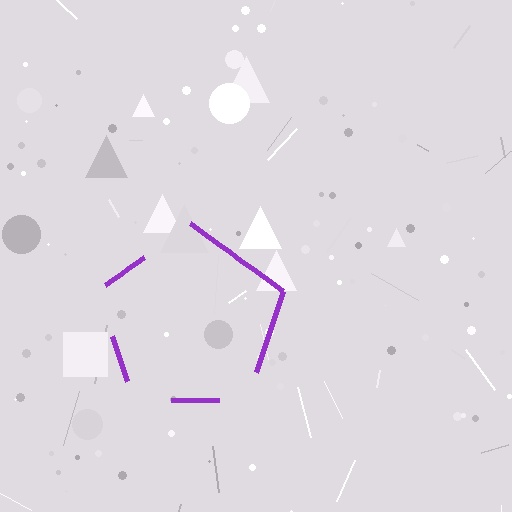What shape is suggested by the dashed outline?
The dashed outline suggests a pentagon.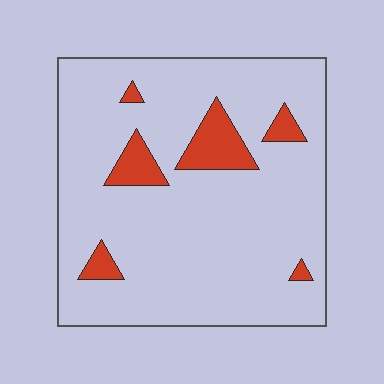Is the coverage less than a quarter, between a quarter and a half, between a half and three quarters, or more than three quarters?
Less than a quarter.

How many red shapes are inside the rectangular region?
6.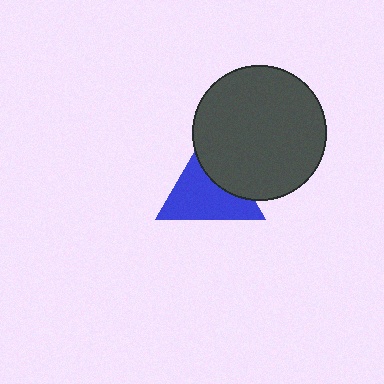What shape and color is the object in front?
The object in front is a dark gray circle.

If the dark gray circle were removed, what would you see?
You would see the complete blue triangle.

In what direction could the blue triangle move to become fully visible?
The blue triangle could move toward the lower-left. That would shift it out from behind the dark gray circle entirely.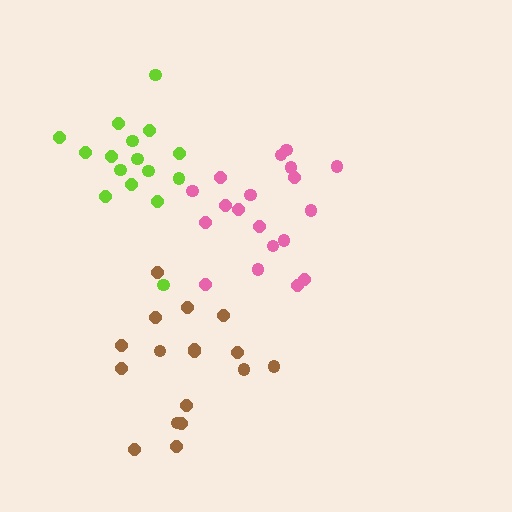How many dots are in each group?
Group 1: 17 dots, Group 2: 19 dots, Group 3: 16 dots (52 total).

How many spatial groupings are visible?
There are 3 spatial groupings.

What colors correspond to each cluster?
The clusters are colored: brown, pink, lime.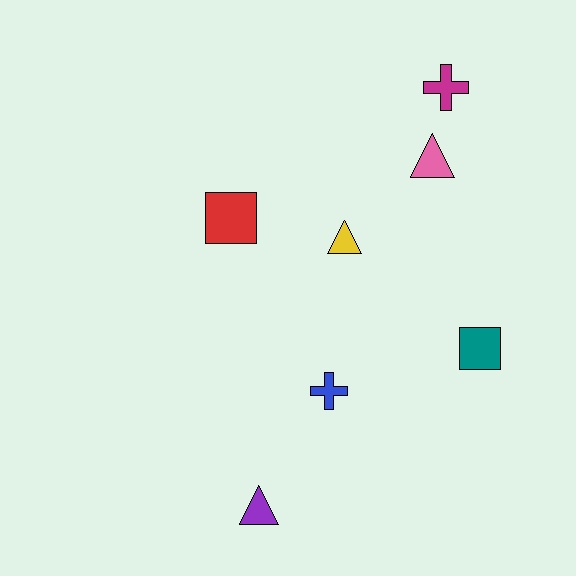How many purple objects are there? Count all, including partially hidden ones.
There is 1 purple object.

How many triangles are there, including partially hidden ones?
There are 3 triangles.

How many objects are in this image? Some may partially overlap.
There are 7 objects.